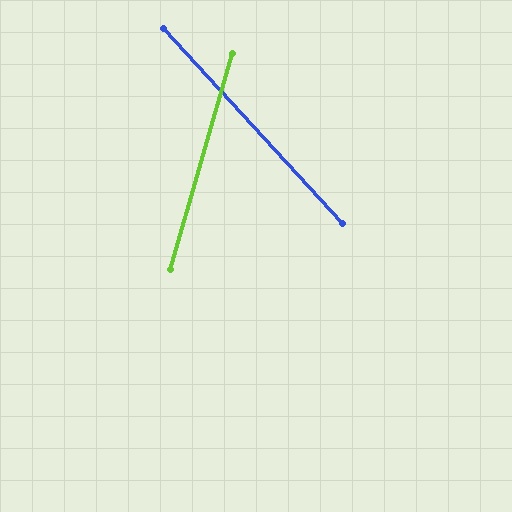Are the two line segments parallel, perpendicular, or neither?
Neither parallel nor perpendicular — they differ by about 58°.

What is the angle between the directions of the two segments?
Approximately 58 degrees.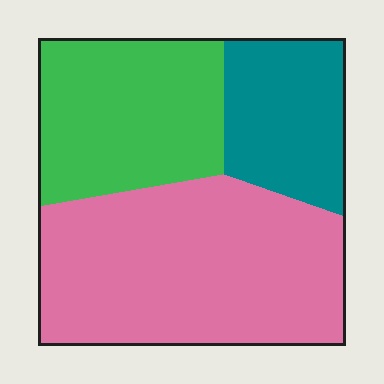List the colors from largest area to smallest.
From largest to smallest: pink, green, teal.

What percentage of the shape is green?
Green takes up about one third (1/3) of the shape.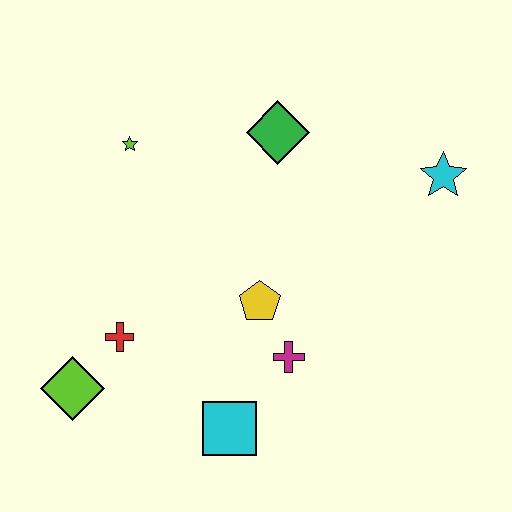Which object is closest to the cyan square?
The magenta cross is closest to the cyan square.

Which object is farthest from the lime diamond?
The cyan star is farthest from the lime diamond.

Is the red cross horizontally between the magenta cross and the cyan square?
No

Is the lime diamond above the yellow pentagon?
No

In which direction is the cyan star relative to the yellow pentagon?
The cyan star is to the right of the yellow pentagon.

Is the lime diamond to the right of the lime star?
No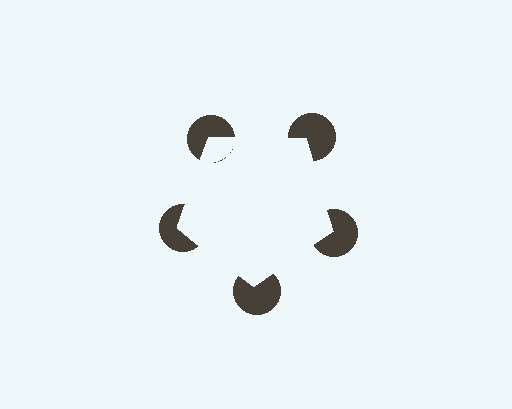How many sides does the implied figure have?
5 sides.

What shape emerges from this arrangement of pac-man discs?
An illusory pentagon — its edges are inferred from the aligned wedge cuts in the pac-man discs, not physically drawn.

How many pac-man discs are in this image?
There are 5 — one at each vertex of the illusory pentagon.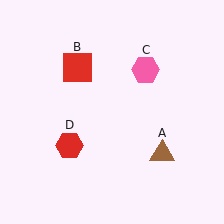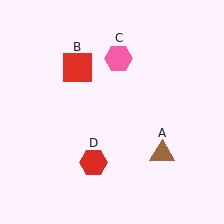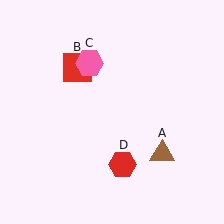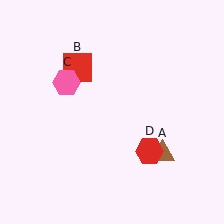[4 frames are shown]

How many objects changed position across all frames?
2 objects changed position: pink hexagon (object C), red hexagon (object D).